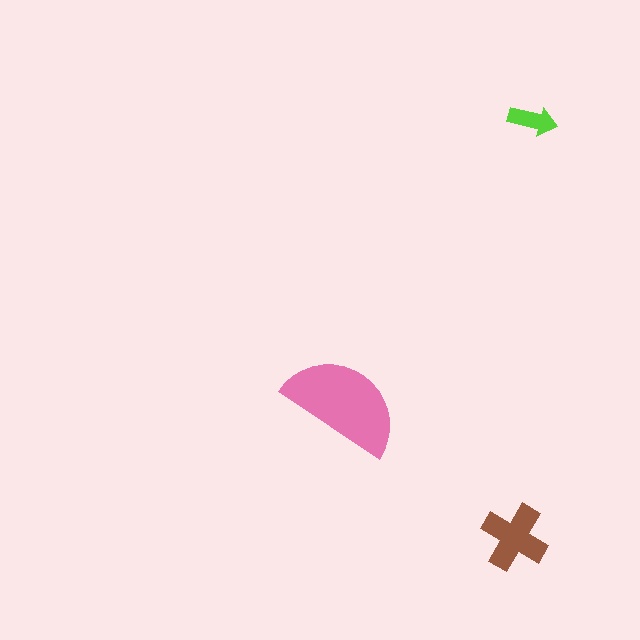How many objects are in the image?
There are 3 objects in the image.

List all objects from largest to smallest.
The pink semicircle, the brown cross, the lime arrow.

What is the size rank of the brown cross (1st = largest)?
2nd.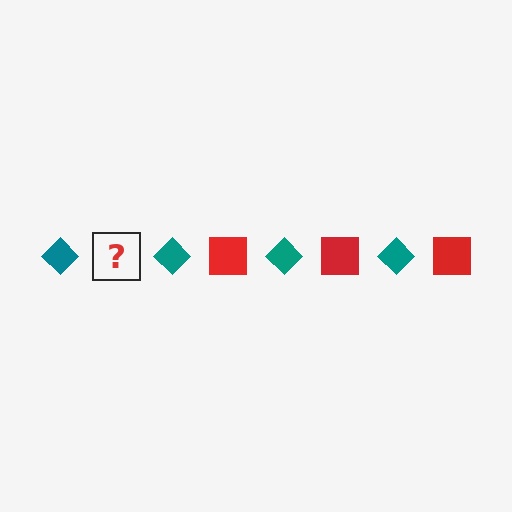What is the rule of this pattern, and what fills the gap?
The rule is that the pattern alternates between teal diamond and red square. The gap should be filled with a red square.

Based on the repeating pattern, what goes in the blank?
The blank should be a red square.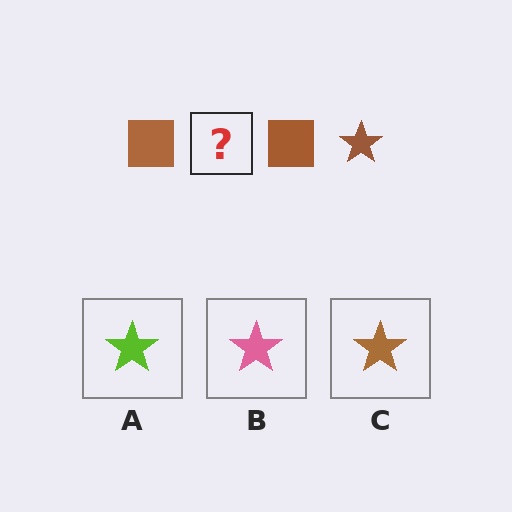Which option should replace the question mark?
Option C.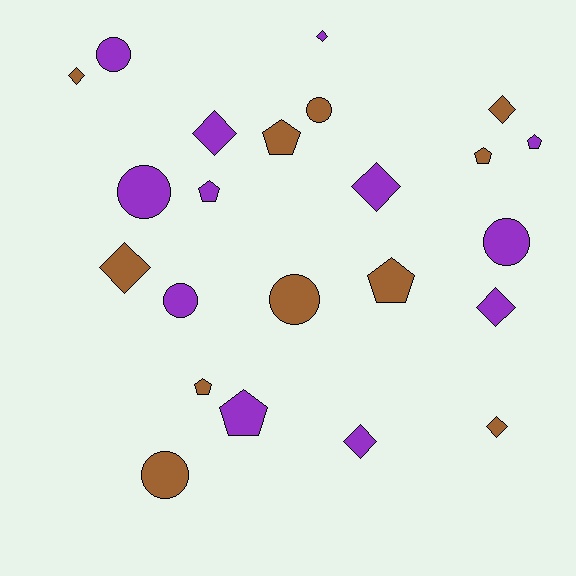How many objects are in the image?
There are 23 objects.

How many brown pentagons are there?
There are 4 brown pentagons.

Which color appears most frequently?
Purple, with 12 objects.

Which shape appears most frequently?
Diamond, with 9 objects.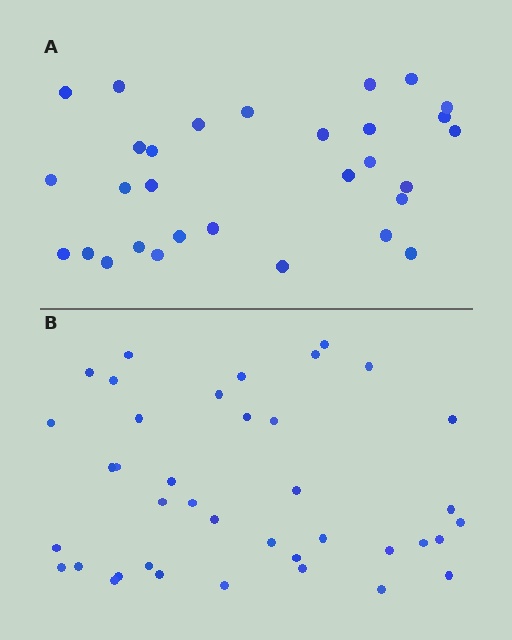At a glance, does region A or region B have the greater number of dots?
Region B (the bottom region) has more dots.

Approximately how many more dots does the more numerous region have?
Region B has roughly 8 or so more dots than region A.